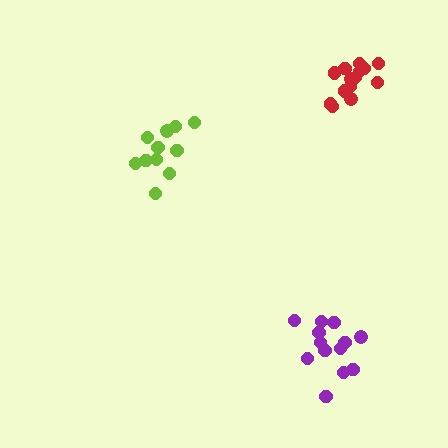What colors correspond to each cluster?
The clusters are colored: lime, red, purple.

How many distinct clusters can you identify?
There are 3 distinct clusters.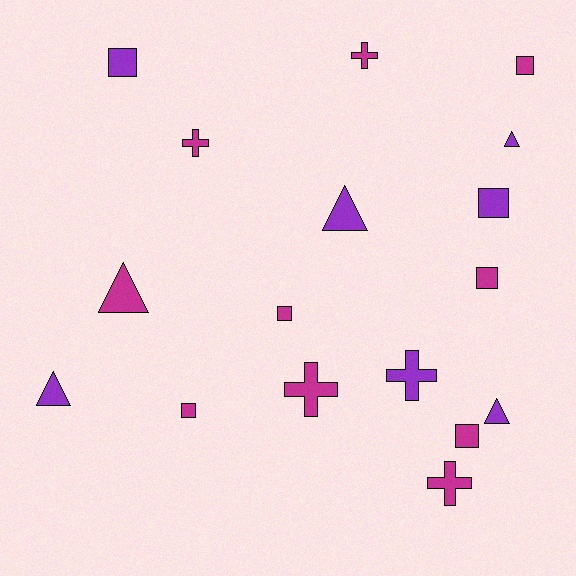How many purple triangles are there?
There are 4 purple triangles.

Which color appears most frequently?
Magenta, with 10 objects.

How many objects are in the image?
There are 17 objects.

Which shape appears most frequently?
Square, with 7 objects.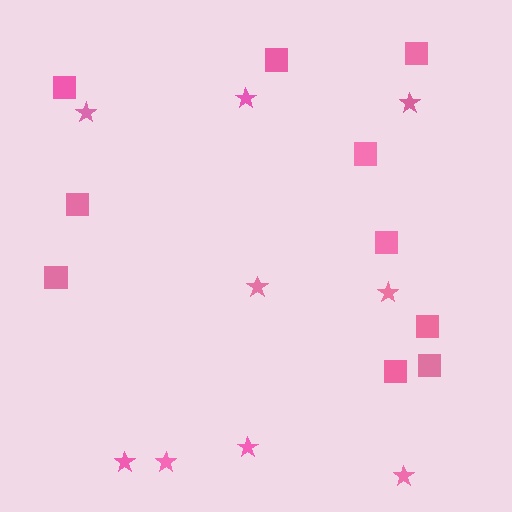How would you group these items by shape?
There are 2 groups: one group of squares (10) and one group of stars (9).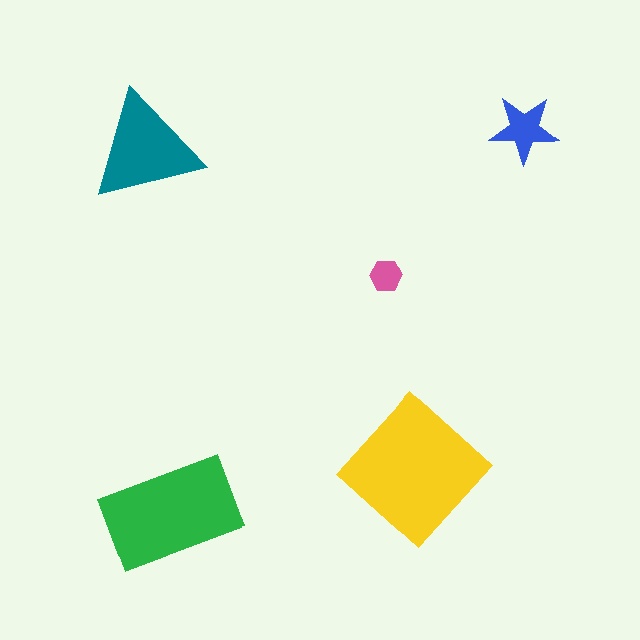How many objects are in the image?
There are 5 objects in the image.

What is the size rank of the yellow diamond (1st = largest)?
1st.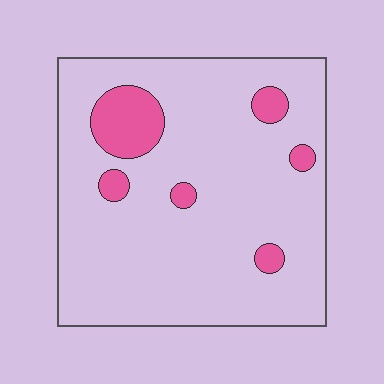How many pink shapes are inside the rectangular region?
6.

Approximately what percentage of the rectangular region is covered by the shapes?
Approximately 10%.